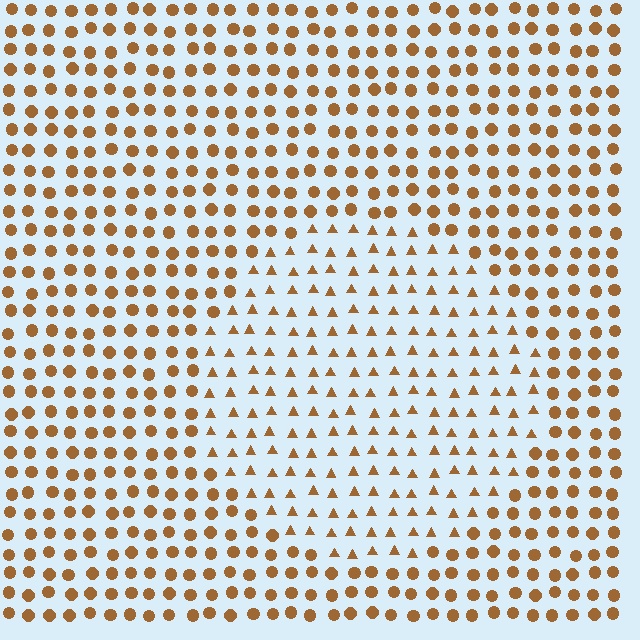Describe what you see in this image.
The image is filled with small brown elements arranged in a uniform grid. A circle-shaped region contains triangles, while the surrounding area contains circles. The boundary is defined purely by the change in element shape.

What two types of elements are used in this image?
The image uses triangles inside the circle region and circles outside it.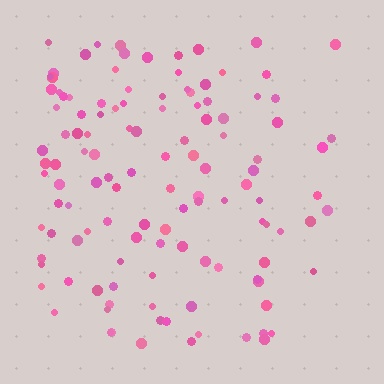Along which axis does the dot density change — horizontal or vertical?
Horizontal.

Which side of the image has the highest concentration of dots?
The left.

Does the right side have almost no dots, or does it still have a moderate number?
Still a moderate number, just noticeably fewer than the left.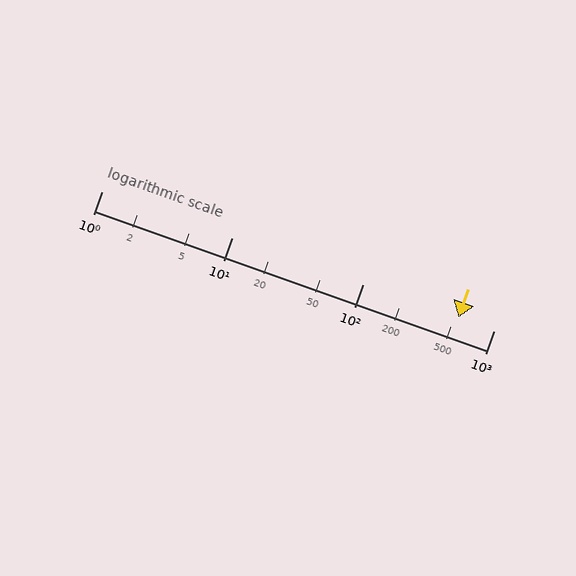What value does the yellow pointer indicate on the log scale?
The pointer indicates approximately 540.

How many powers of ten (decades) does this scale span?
The scale spans 3 decades, from 1 to 1000.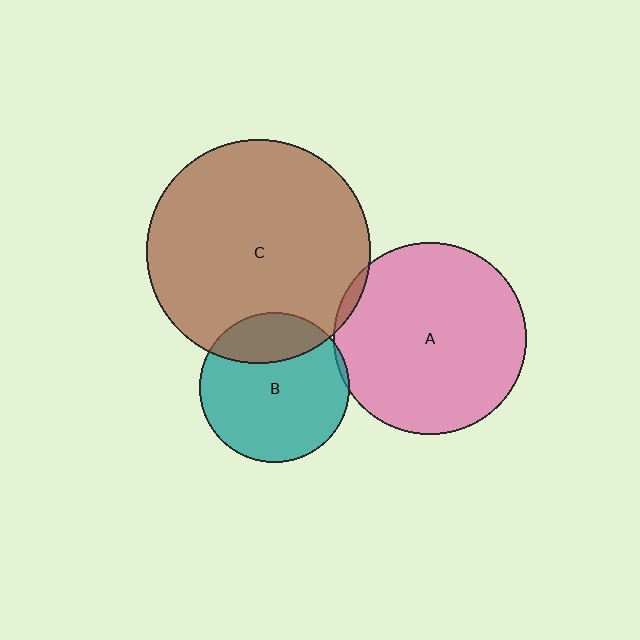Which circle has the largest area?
Circle C (brown).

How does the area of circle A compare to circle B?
Approximately 1.7 times.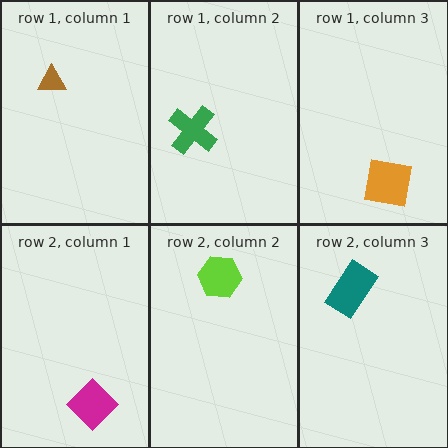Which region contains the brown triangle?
The row 1, column 1 region.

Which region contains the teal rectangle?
The row 2, column 3 region.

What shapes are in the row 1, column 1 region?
The brown triangle.